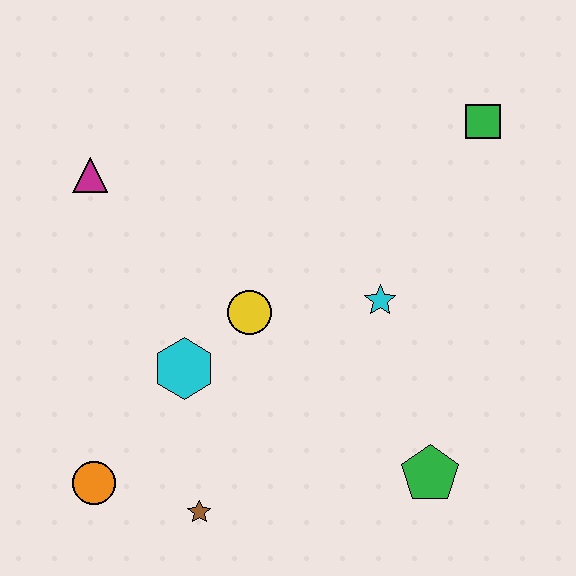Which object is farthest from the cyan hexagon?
The green square is farthest from the cyan hexagon.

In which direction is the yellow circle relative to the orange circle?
The yellow circle is above the orange circle.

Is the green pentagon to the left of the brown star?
No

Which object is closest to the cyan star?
The yellow circle is closest to the cyan star.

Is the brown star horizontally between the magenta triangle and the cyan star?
Yes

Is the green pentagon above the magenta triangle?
No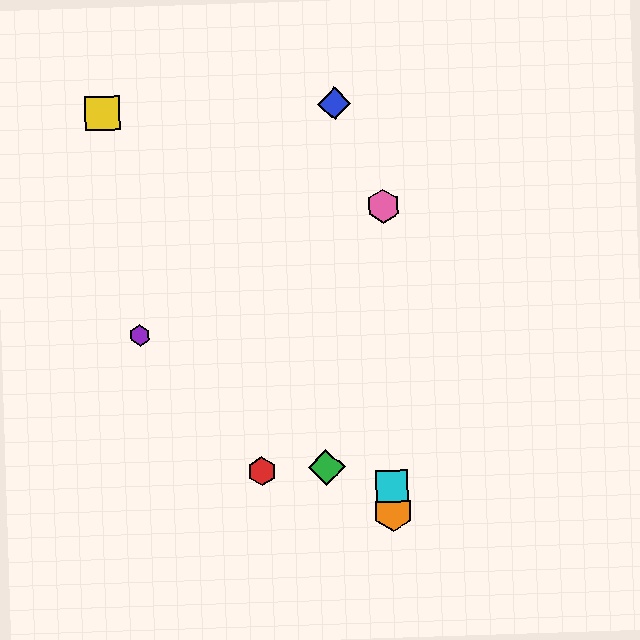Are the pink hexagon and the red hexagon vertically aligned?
No, the pink hexagon is at x≈383 and the red hexagon is at x≈262.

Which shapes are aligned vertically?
The orange hexagon, the cyan square, the pink hexagon are aligned vertically.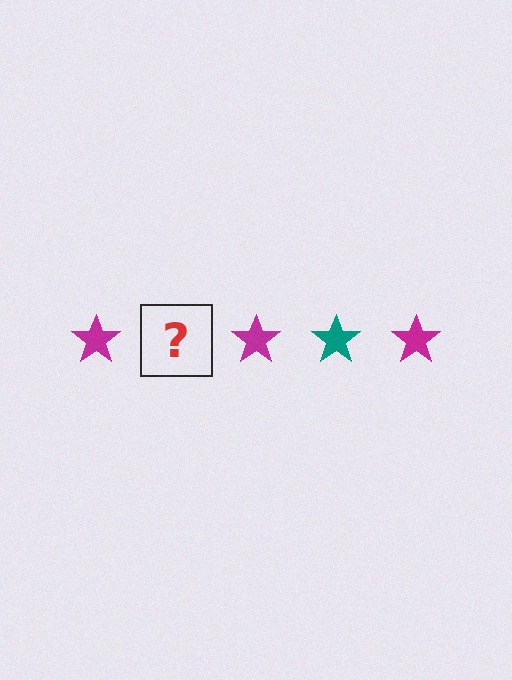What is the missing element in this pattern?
The missing element is a teal star.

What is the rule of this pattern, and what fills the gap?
The rule is that the pattern cycles through magenta, teal stars. The gap should be filled with a teal star.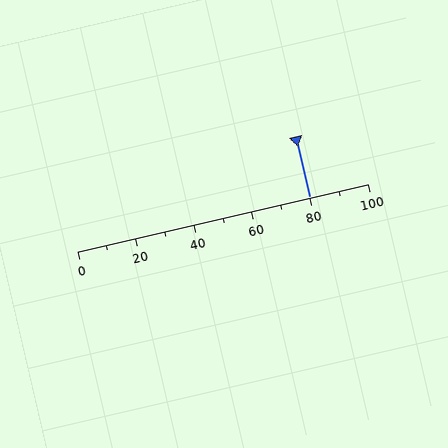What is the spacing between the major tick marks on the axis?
The major ticks are spaced 20 apart.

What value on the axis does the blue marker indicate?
The marker indicates approximately 80.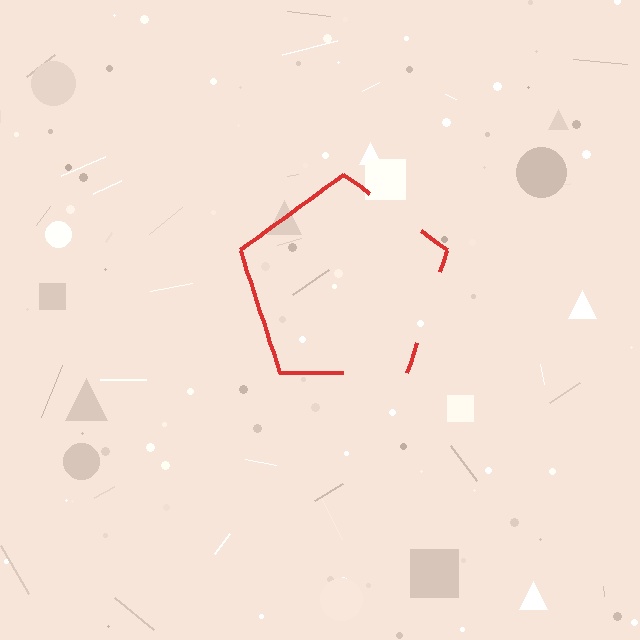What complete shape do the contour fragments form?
The contour fragments form a pentagon.